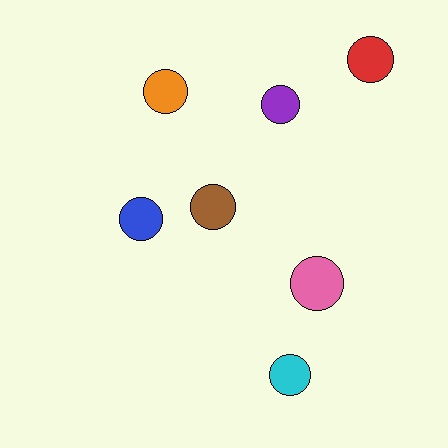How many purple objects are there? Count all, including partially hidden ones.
There is 1 purple object.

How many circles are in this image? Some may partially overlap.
There are 7 circles.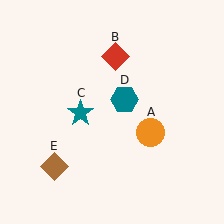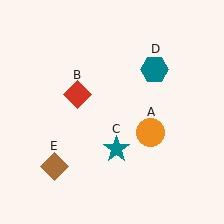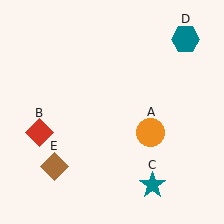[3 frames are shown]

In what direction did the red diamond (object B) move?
The red diamond (object B) moved down and to the left.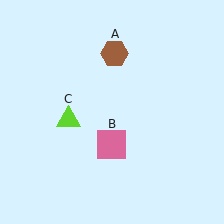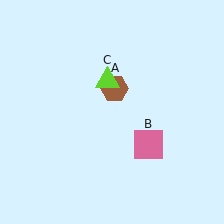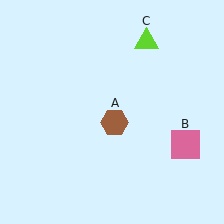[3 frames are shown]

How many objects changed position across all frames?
3 objects changed position: brown hexagon (object A), pink square (object B), lime triangle (object C).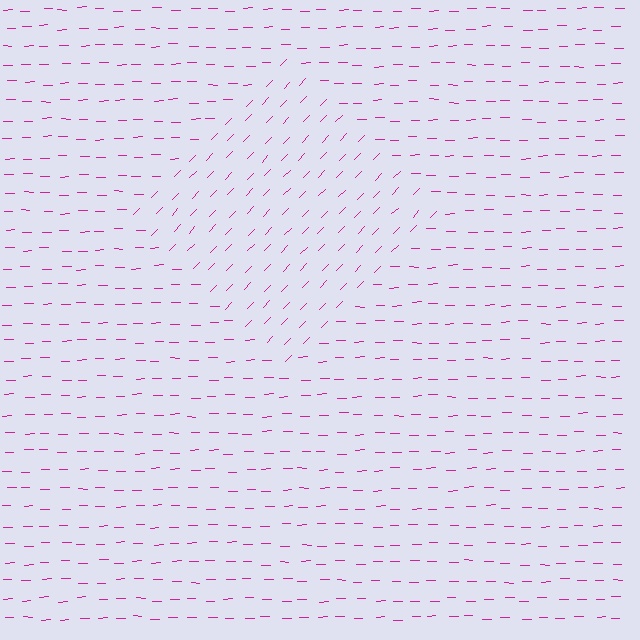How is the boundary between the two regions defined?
The boundary is defined purely by a change in line orientation (approximately 45 degrees difference). All lines are the same color and thickness.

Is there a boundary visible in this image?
Yes, there is a texture boundary formed by a change in line orientation.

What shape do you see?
I see a diamond.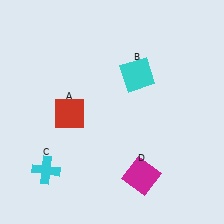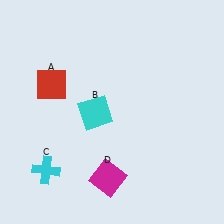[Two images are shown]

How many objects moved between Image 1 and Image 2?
3 objects moved between the two images.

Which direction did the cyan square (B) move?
The cyan square (B) moved left.